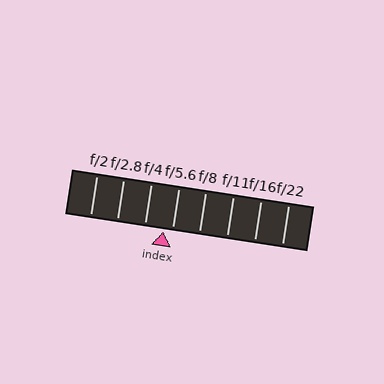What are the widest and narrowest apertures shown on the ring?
The widest aperture shown is f/2 and the narrowest is f/22.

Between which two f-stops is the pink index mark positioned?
The index mark is between f/4 and f/5.6.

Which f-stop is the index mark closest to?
The index mark is closest to f/5.6.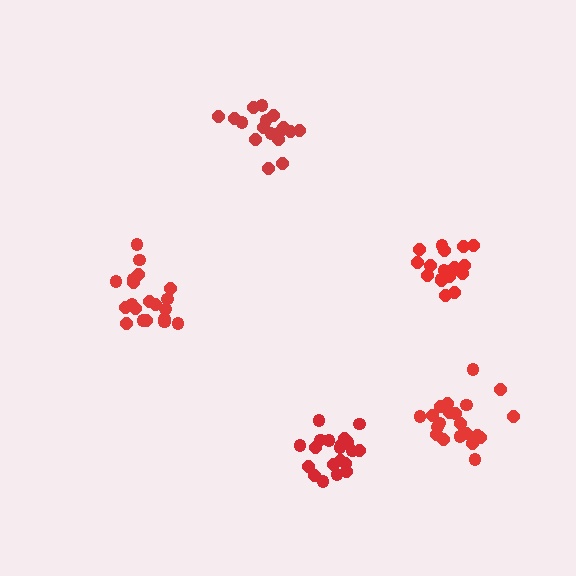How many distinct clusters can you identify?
There are 5 distinct clusters.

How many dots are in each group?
Group 1: 17 dots, Group 2: 20 dots, Group 3: 17 dots, Group 4: 20 dots, Group 5: 21 dots (95 total).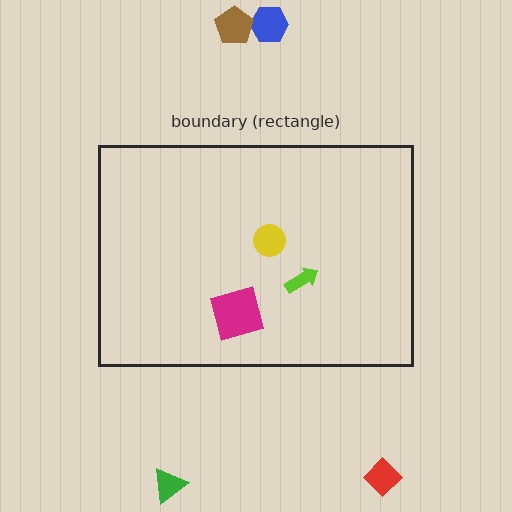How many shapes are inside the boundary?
3 inside, 4 outside.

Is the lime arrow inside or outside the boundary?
Inside.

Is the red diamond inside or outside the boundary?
Outside.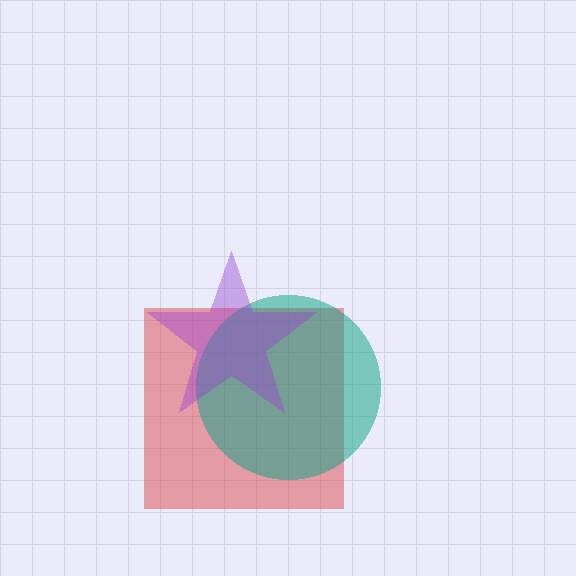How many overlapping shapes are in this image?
There are 3 overlapping shapes in the image.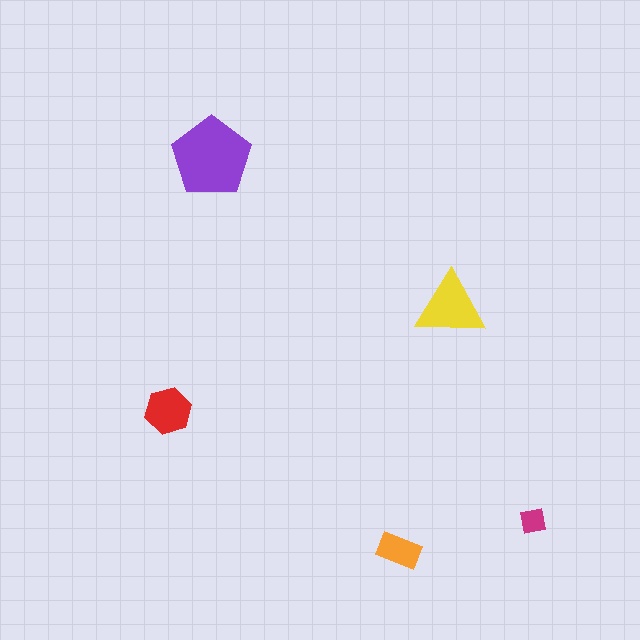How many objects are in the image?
There are 5 objects in the image.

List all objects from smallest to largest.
The magenta square, the orange rectangle, the red hexagon, the yellow triangle, the purple pentagon.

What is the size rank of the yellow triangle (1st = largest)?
2nd.